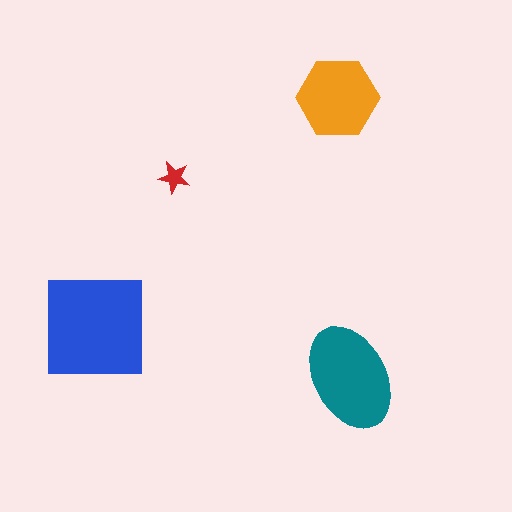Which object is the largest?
The blue square.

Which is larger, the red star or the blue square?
The blue square.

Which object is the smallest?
The red star.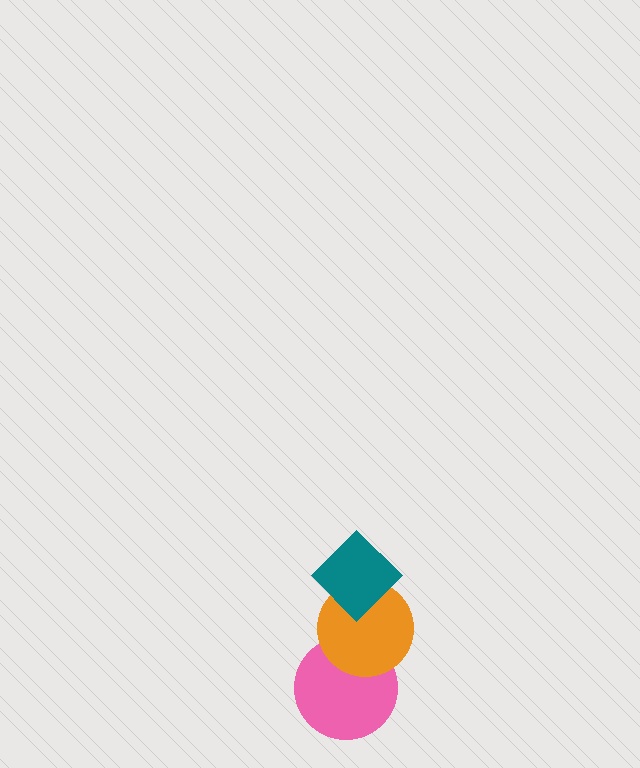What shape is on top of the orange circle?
The teal diamond is on top of the orange circle.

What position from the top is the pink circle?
The pink circle is 3rd from the top.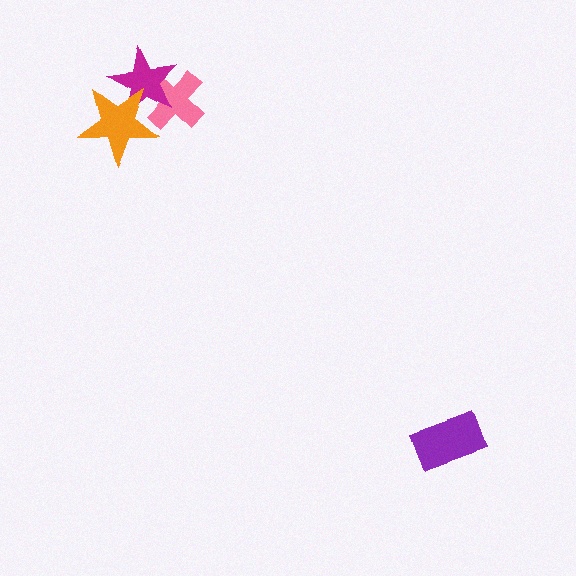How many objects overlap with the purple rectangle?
0 objects overlap with the purple rectangle.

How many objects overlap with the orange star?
2 objects overlap with the orange star.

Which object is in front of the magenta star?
The orange star is in front of the magenta star.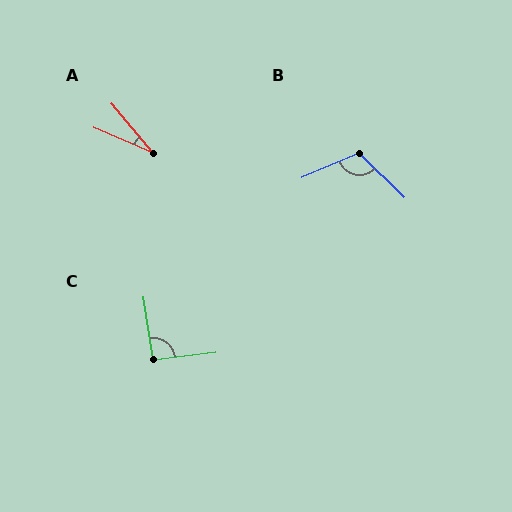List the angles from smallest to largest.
A (27°), C (92°), B (112°).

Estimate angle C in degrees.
Approximately 92 degrees.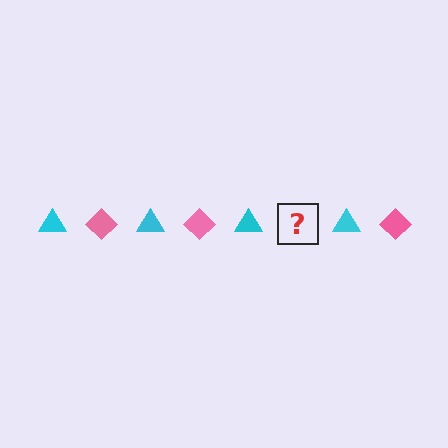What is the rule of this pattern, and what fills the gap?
The rule is that the pattern alternates between cyan triangle and pink diamond. The gap should be filled with a pink diamond.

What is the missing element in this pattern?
The missing element is a pink diamond.